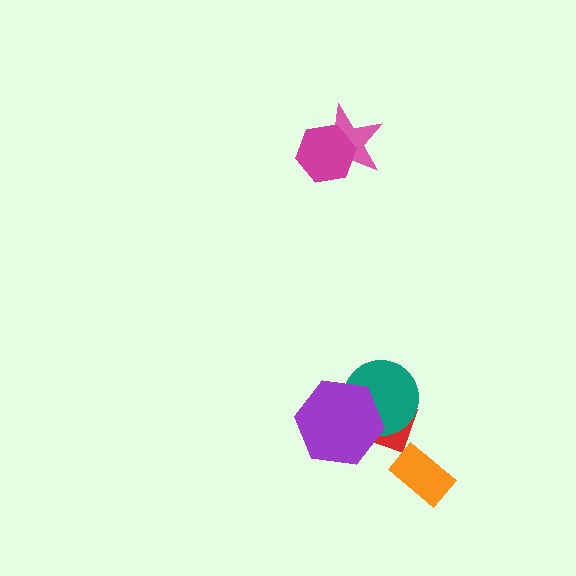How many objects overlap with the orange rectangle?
0 objects overlap with the orange rectangle.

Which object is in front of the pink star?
The magenta hexagon is in front of the pink star.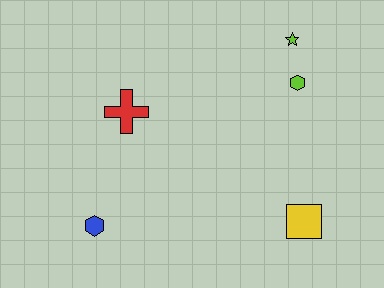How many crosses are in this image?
There is 1 cross.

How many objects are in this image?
There are 5 objects.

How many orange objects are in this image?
There are no orange objects.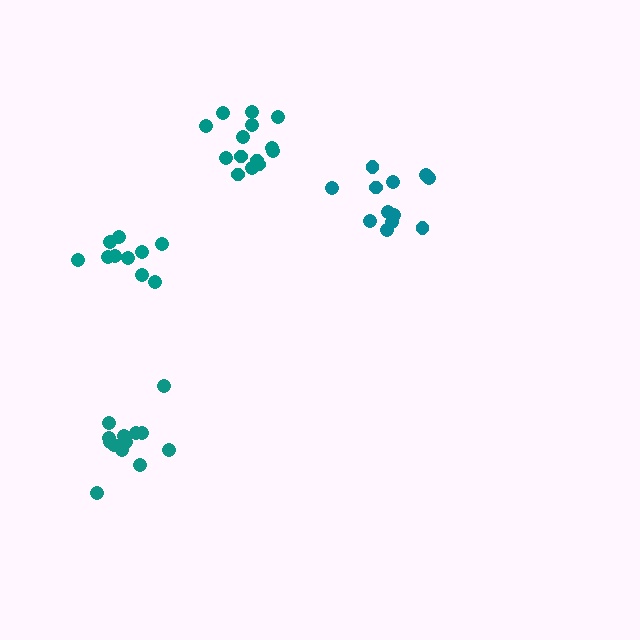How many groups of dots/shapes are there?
There are 4 groups.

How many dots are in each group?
Group 1: 12 dots, Group 2: 14 dots, Group 3: 10 dots, Group 4: 14 dots (50 total).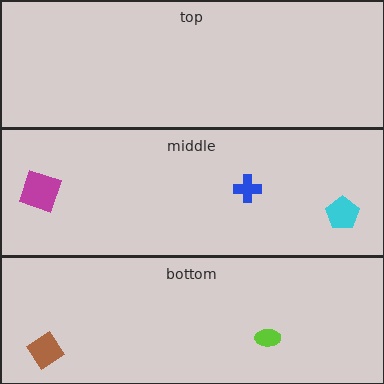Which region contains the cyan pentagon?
The middle region.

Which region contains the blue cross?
The middle region.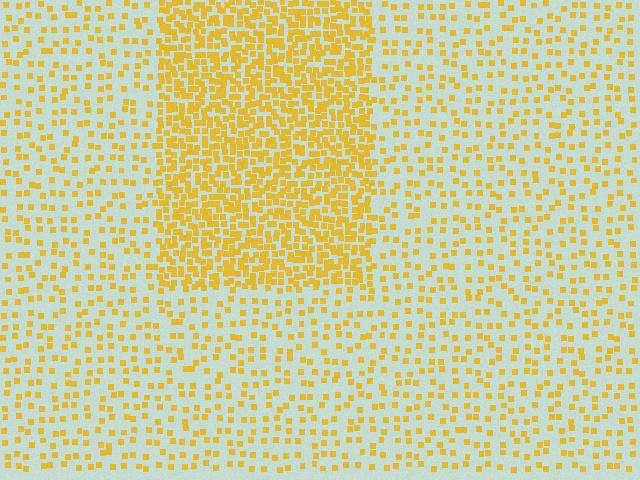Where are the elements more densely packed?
The elements are more densely packed inside the rectangle boundary.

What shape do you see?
I see a rectangle.